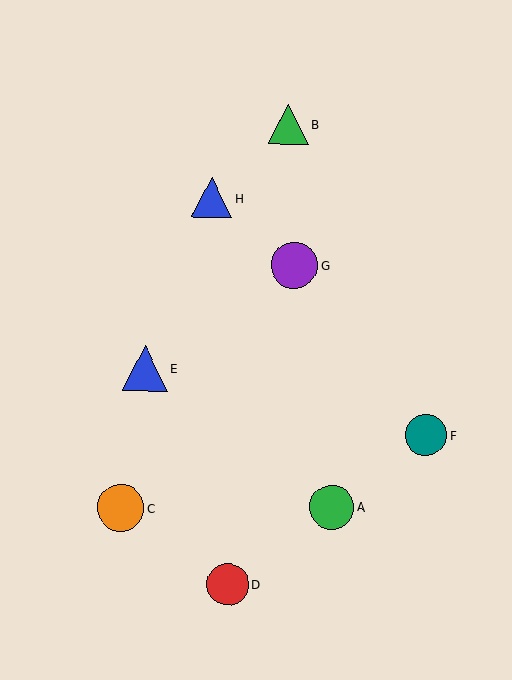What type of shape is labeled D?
Shape D is a red circle.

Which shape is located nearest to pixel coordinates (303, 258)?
The purple circle (labeled G) at (294, 265) is nearest to that location.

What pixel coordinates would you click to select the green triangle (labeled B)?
Click at (288, 124) to select the green triangle B.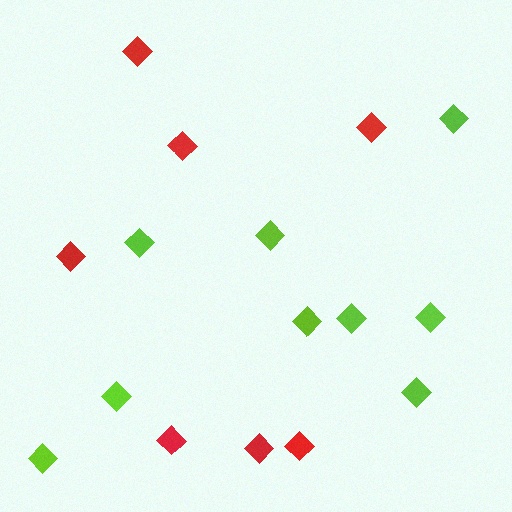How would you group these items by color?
There are 2 groups: one group of lime diamonds (9) and one group of red diamonds (7).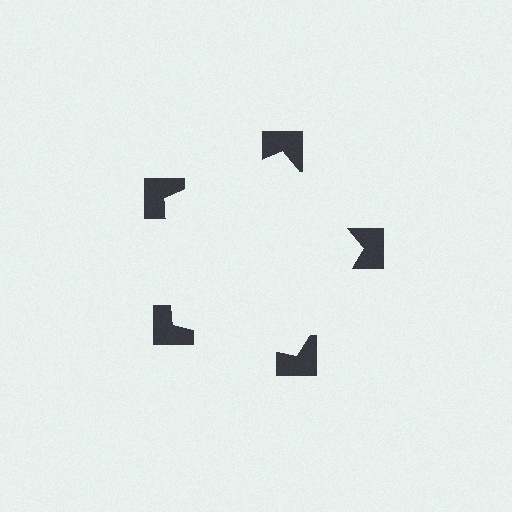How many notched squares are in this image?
There are 5 — one at each vertex of the illusory pentagon.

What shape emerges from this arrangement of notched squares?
An illusory pentagon — its edges are inferred from the aligned wedge cuts in the notched squares, not physically drawn.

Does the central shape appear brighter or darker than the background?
It typically appears slightly brighter than the background, even though no actual brightness change is drawn.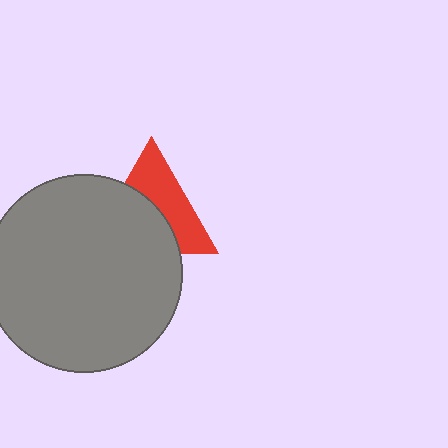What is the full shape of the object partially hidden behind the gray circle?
The partially hidden object is a red triangle.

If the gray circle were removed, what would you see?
You would see the complete red triangle.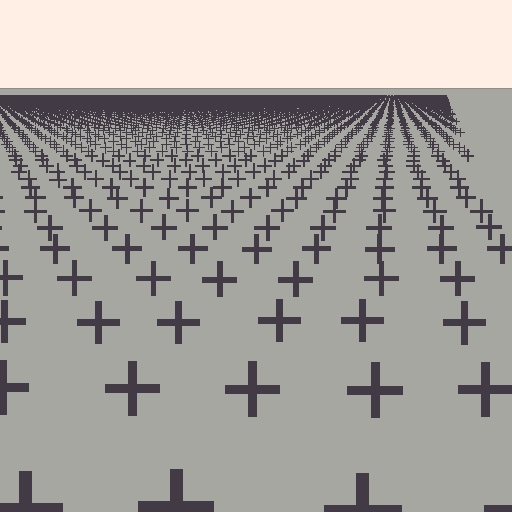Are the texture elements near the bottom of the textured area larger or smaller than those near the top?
Larger. Near the bottom, elements are closer to the viewer and appear at a bigger on-screen size.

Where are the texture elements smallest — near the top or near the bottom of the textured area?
Near the top.